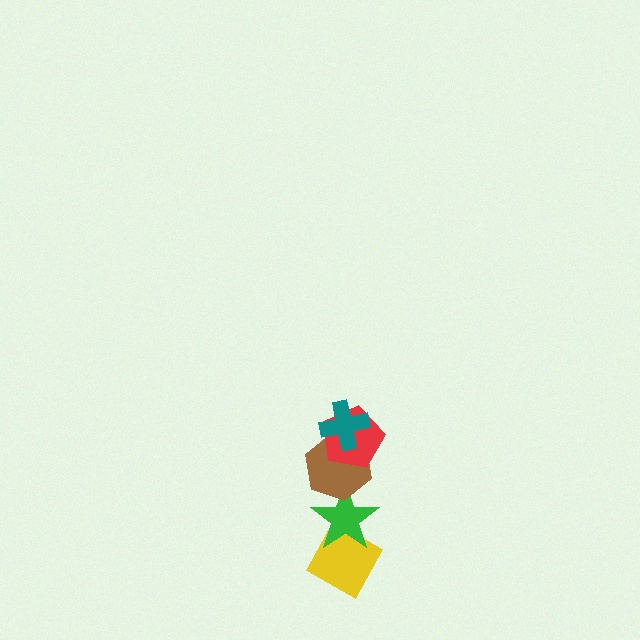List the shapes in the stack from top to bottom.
From top to bottom: the teal cross, the red pentagon, the brown hexagon, the green star, the yellow diamond.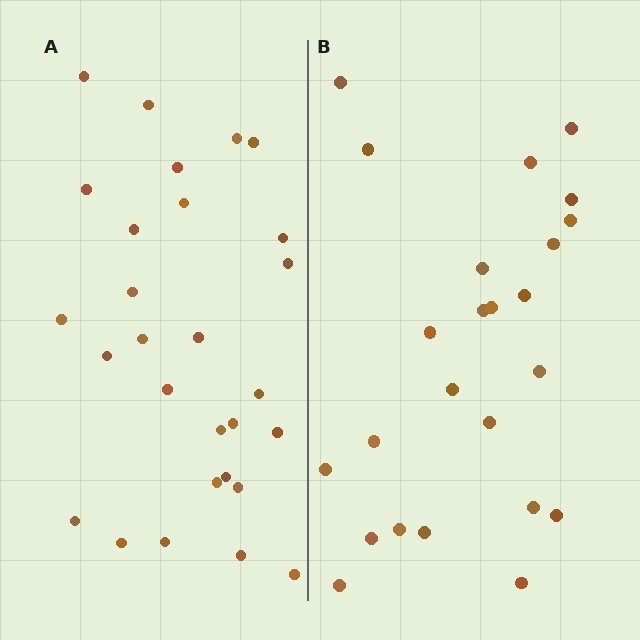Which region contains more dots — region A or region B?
Region A (the left region) has more dots.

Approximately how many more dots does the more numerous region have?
Region A has about 4 more dots than region B.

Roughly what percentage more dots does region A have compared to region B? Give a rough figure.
About 15% more.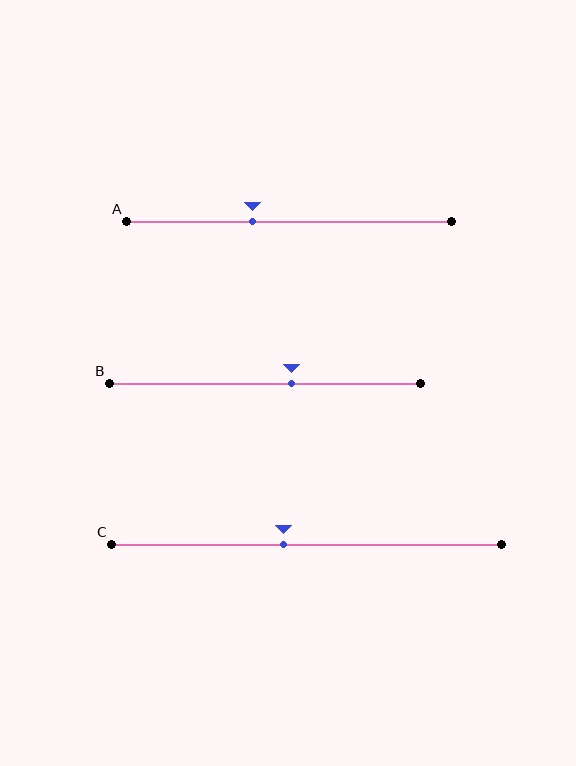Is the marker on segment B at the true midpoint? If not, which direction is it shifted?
No, the marker on segment B is shifted to the right by about 9% of the segment length.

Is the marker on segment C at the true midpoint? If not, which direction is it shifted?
No, the marker on segment C is shifted to the left by about 6% of the segment length.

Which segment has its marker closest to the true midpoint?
Segment C has its marker closest to the true midpoint.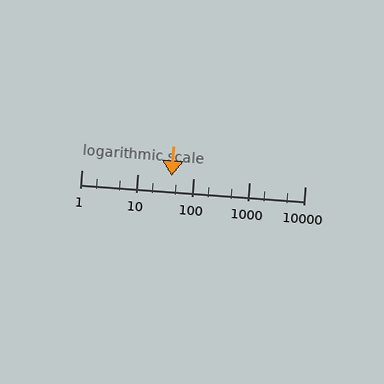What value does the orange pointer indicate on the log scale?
The pointer indicates approximately 42.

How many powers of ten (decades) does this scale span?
The scale spans 4 decades, from 1 to 10000.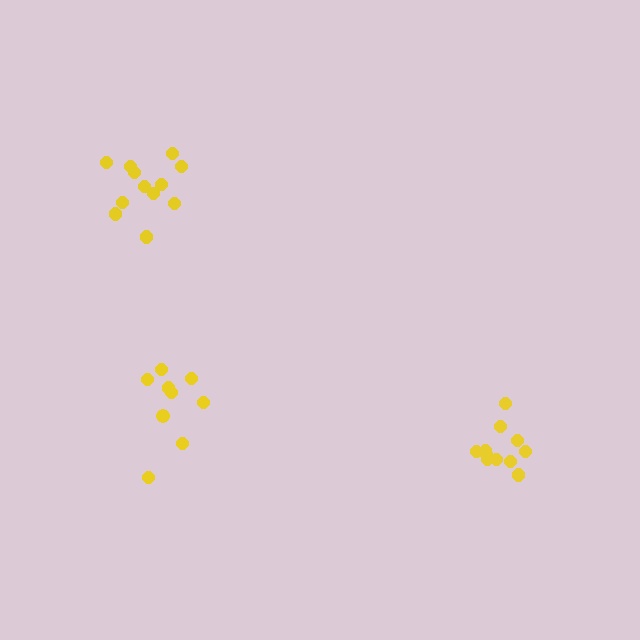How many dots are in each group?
Group 1: 9 dots, Group 2: 12 dots, Group 3: 11 dots (32 total).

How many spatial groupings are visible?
There are 3 spatial groupings.